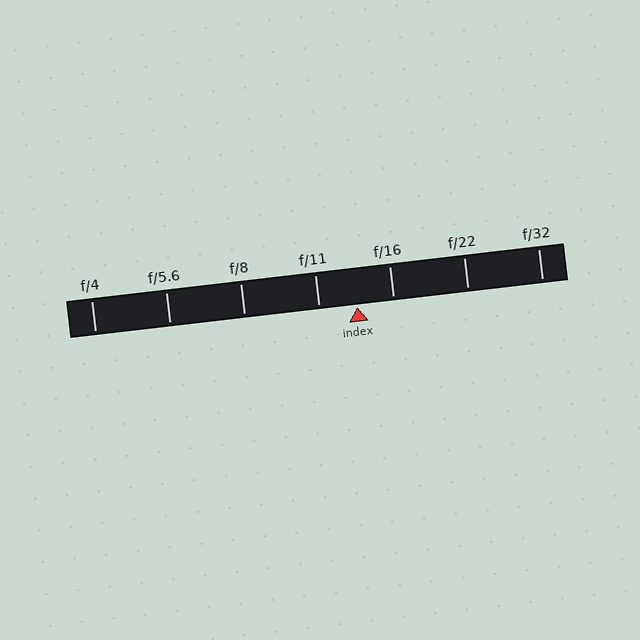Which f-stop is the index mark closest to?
The index mark is closest to f/16.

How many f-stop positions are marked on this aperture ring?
There are 7 f-stop positions marked.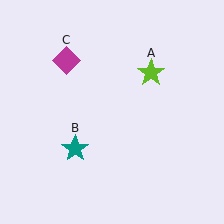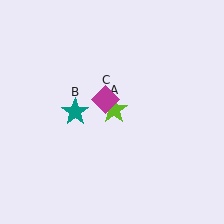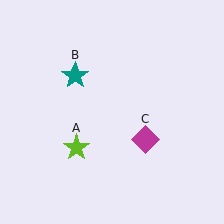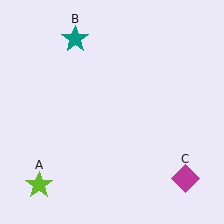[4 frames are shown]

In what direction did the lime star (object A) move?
The lime star (object A) moved down and to the left.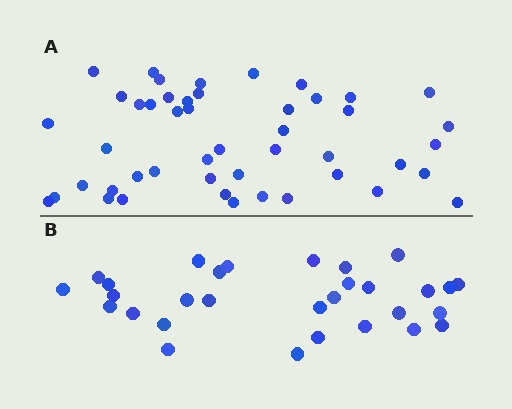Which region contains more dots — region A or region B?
Region A (the top region) has more dots.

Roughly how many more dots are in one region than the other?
Region A has approximately 15 more dots than region B.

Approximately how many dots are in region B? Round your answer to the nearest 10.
About 30 dots.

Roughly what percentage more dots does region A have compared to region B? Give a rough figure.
About 55% more.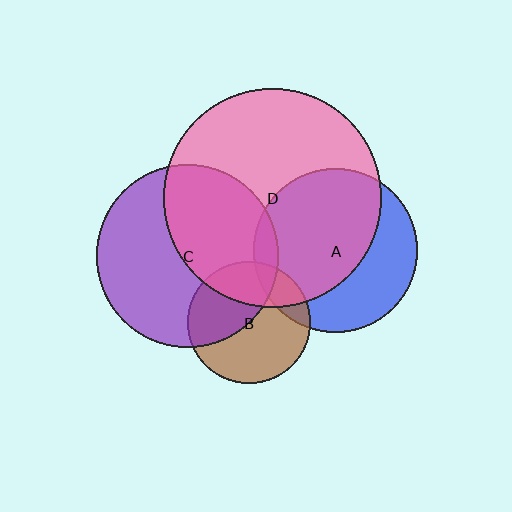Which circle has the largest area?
Circle D (pink).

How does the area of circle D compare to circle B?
Approximately 3.2 times.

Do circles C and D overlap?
Yes.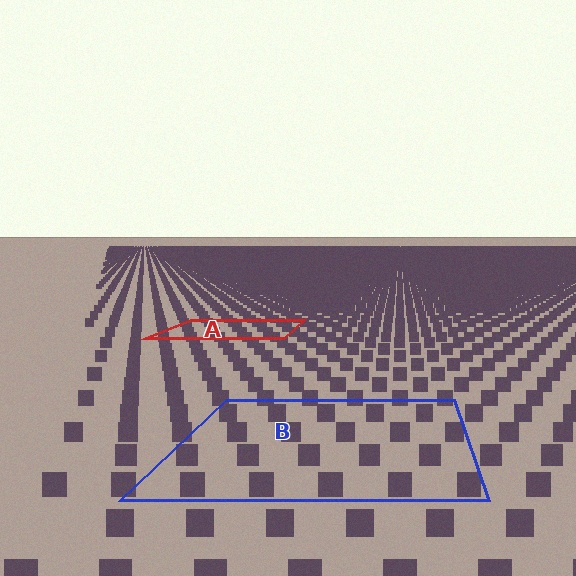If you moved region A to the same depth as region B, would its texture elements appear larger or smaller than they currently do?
They would appear larger. At a closer depth, the same texture elements are projected at a bigger on-screen size.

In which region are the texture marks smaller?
The texture marks are smaller in region A, because it is farther away.